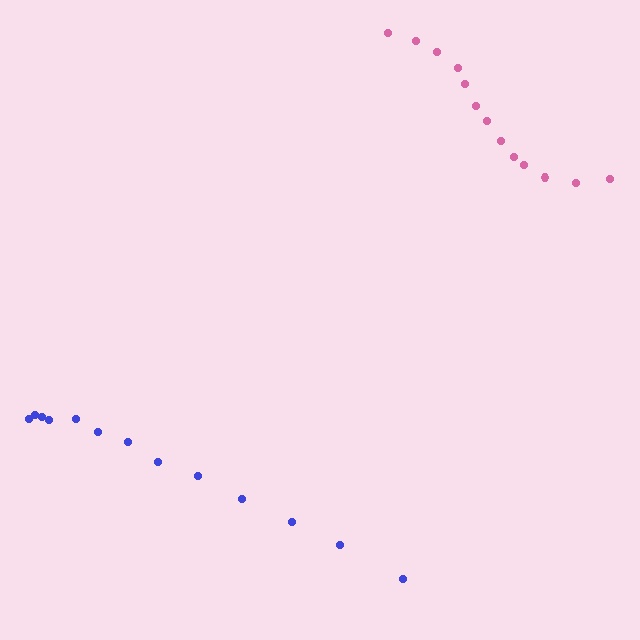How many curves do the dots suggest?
There are 2 distinct paths.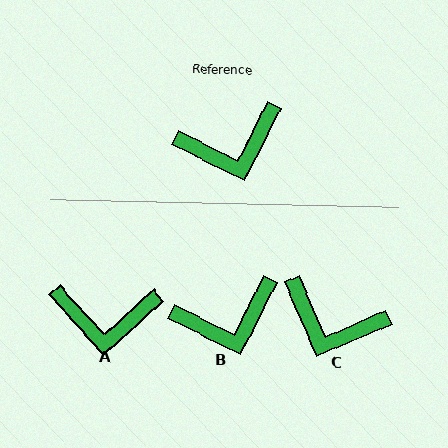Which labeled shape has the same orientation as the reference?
B.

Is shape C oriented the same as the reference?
No, it is off by about 40 degrees.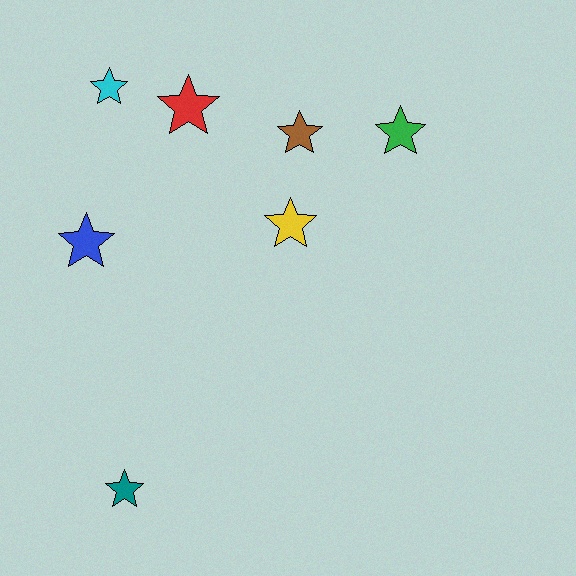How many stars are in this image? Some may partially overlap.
There are 7 stars.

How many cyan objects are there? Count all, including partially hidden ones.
There is 1 cyan object.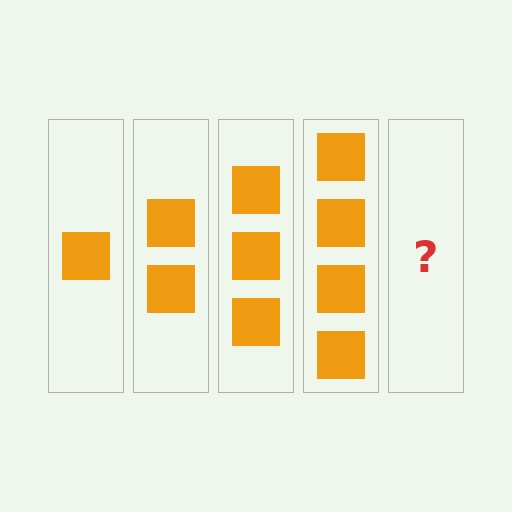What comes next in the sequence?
The next element should be 5 squares.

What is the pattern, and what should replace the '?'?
The pattern is that each step adds one more square. The '?' should be 5 squares.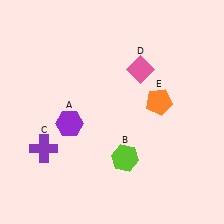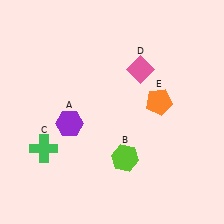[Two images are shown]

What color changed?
The cross (C) changed from purple in Image 1 to green in Image 2.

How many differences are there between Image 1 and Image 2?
There is 1 difference between the two images.